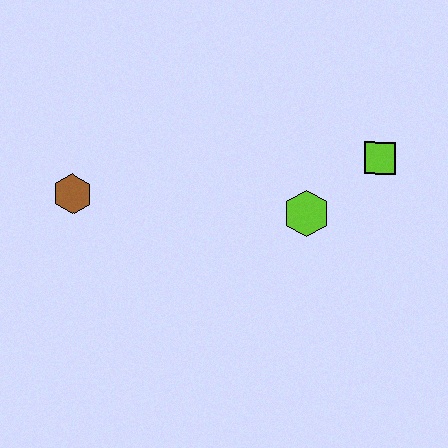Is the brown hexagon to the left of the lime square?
Yes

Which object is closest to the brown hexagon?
The lime hexagon is closest to the brown hexagon.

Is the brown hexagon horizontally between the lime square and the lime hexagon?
No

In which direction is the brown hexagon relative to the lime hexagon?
The brown hexagon is to the left of the lime hexagon.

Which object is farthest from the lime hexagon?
The brown hexagon is farthest from the lime hexagon.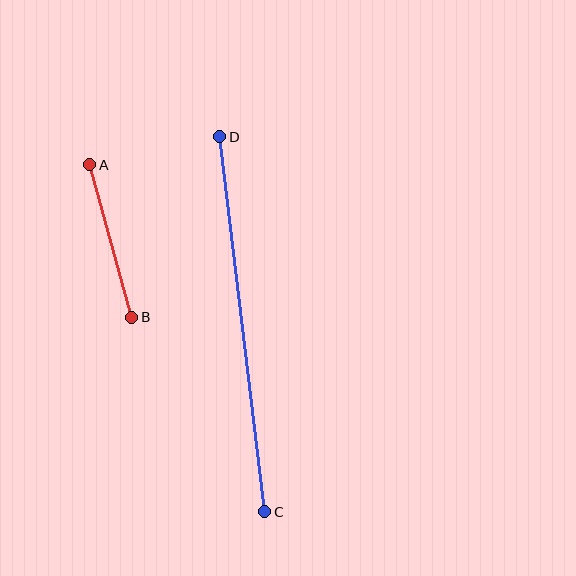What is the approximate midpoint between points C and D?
The midpoint is at approximately (242, 324) pixels.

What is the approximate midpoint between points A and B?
The midpoint is at approximately (111, 241) pixels.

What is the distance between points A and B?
The distance is approximately 158 pixels.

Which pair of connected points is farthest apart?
Points C and D are farthest apart.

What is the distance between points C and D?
The distance is approximately 378 pixels.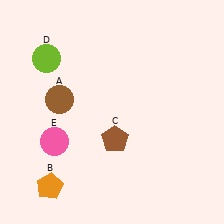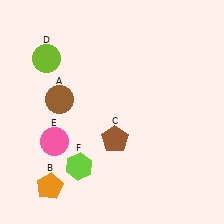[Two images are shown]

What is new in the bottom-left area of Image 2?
A lime hexagon (F) was added in the bottom-left area of Image 2.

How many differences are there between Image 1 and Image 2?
There is 1 difference between the two images.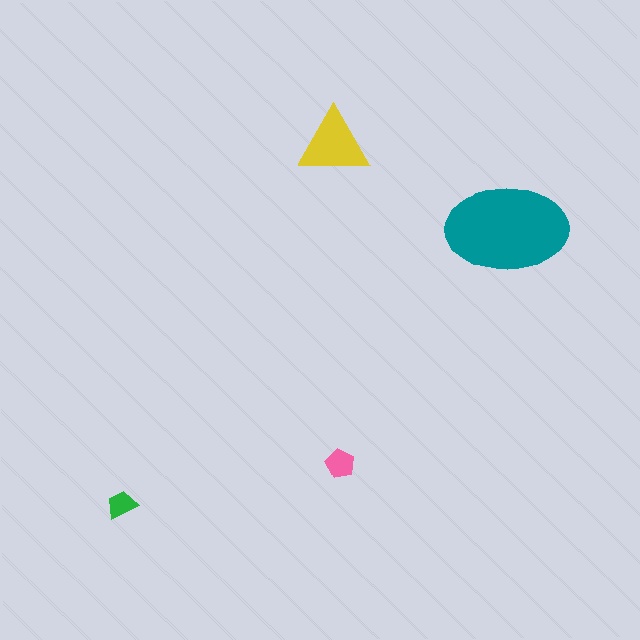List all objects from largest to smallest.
The teal ellipse, the yellow triangle, the pink pentagon, the green trapezoid.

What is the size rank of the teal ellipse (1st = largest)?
1st.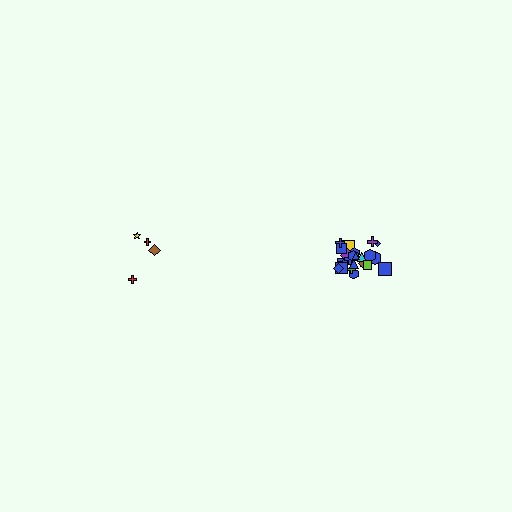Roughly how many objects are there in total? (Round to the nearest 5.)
Roughly 30 objects in total.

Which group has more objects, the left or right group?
The right group.